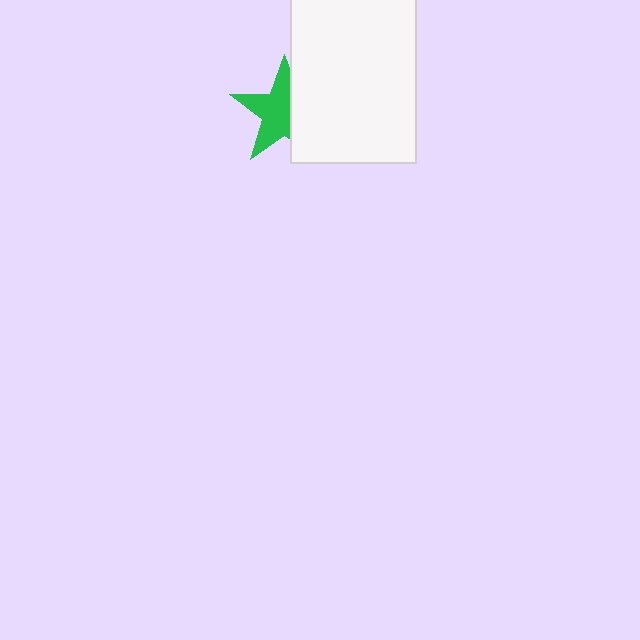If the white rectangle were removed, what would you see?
You would see the complete green star.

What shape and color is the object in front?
The object in front is a white rectangle.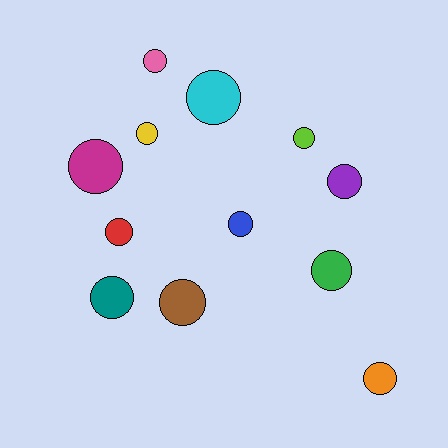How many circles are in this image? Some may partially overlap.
There are 12 circles.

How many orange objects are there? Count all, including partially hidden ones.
There is 1 orange object.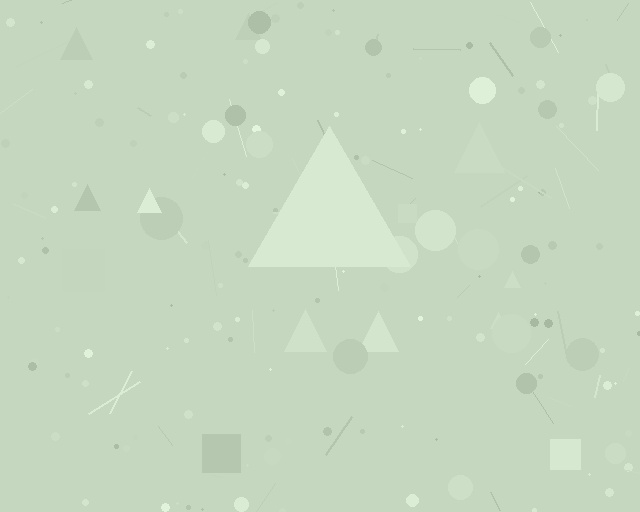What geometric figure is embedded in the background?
A triangle is embedded in the background.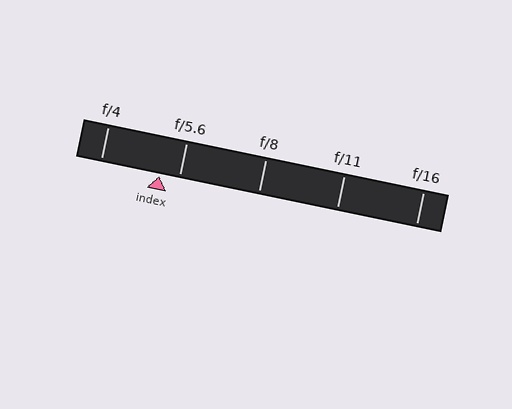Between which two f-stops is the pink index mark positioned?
The index mark is between f/4 and f/5.6.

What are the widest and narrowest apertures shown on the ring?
The widest aperture shown is f/4 and the narrowest is f/16.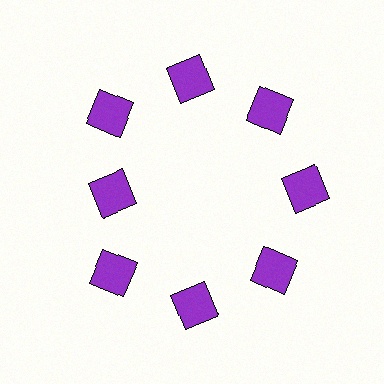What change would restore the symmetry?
The symmetry would be restored by moving it outward, back onto the ring so that all 8 squares sit at equal angles and equal distance from the center.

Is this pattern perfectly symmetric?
No. The 8 purple squares are arranged in a ring, but one element near the 9 o'clock position is pulled inward toward the center, breaking the 8-fold rotational symmetry.